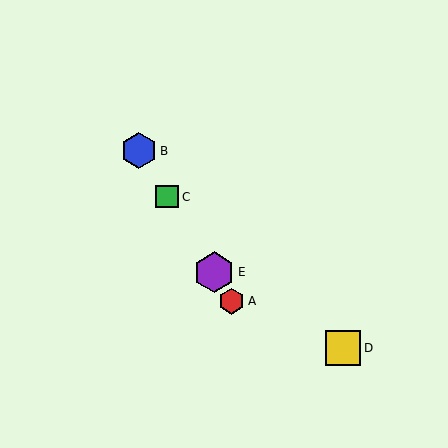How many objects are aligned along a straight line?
4 objects (A, B, C, E) are aligned along a straight line.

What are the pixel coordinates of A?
Object A is at (232, 301).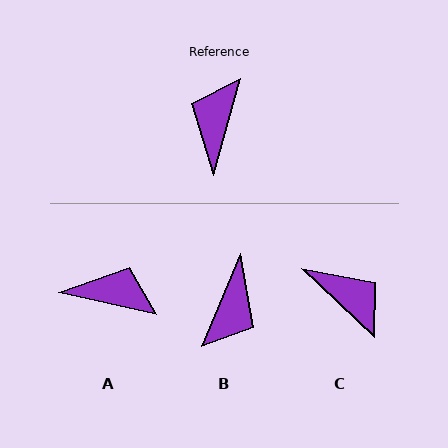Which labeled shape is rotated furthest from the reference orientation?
B, about 173 degrees away.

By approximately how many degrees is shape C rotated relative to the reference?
Approximately 118 degrees clockwise.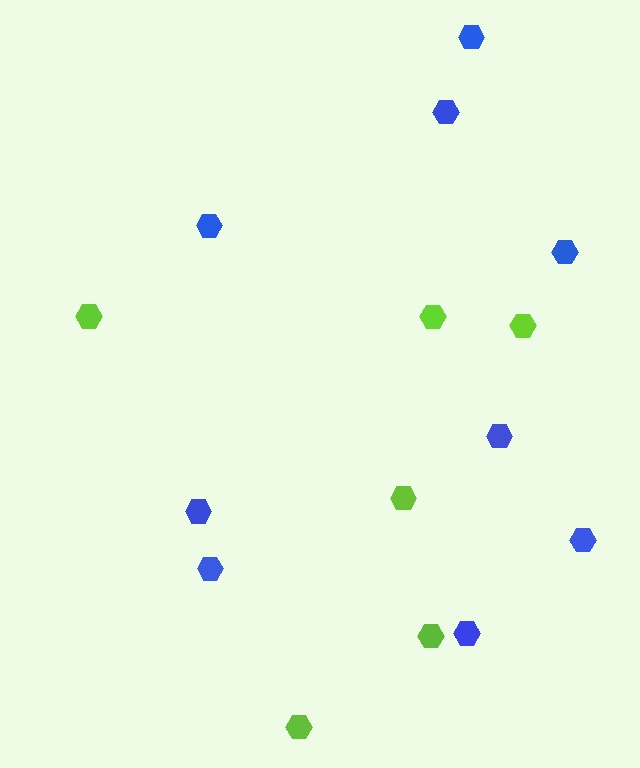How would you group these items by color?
There are 2 groups: one group of lime hexagons (6) and one group of blue hexagons (9).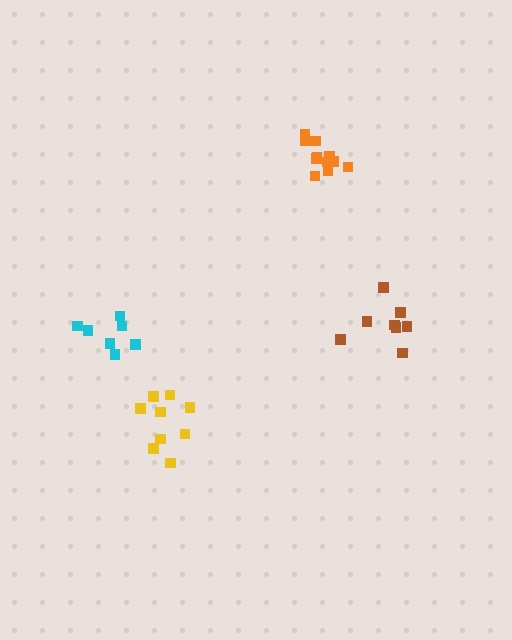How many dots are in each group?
Group 1: 9 dots, Group 2: 7 dots, Group 3: 11 dots, Group 4: 8 dots (35 total).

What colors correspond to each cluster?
The clusters are colored: yellow, cyan, orange, brown.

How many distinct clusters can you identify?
There are 4 distinct clusters.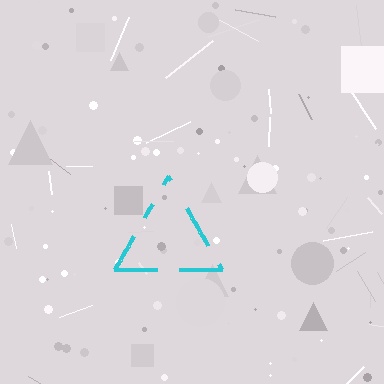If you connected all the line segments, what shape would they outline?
They would outline a triangle.